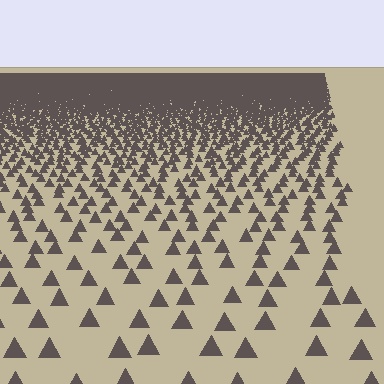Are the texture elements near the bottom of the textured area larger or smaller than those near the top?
Larger. Near the bottom, elements are closer to the viewer and appear at a bigger on-screen size.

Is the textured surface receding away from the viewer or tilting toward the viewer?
The surface is receding away from the viewer. Texture elements get smaller and denser toward the top.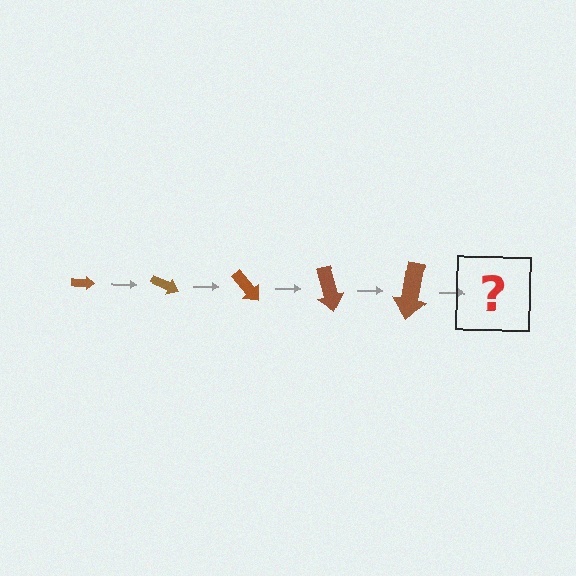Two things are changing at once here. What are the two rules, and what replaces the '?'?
The two rules are that the arrow grows larger each step and it rotates 25 degrees each step. The '?' should be an arrow, larger than the previous one and rotated 125 degrees from the start.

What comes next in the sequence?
The next element should be an arrow, larger than the previous one and rotated 125 degrees from the start.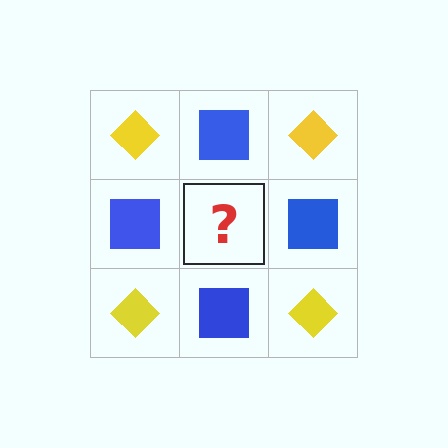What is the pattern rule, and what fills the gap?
The rule is that it alternates yellow diamond and blue square in a checkerboard pattern. The gap should be filled with a yellow diamond.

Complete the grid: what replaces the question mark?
The question mark should be replaced with a yellow diamond.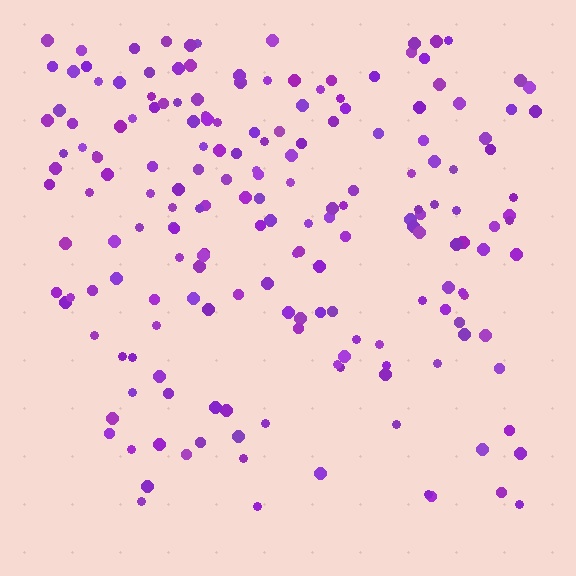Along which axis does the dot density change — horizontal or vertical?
Vertical.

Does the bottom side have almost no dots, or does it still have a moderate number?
Still a moderate number, just noticeably fewer than the top.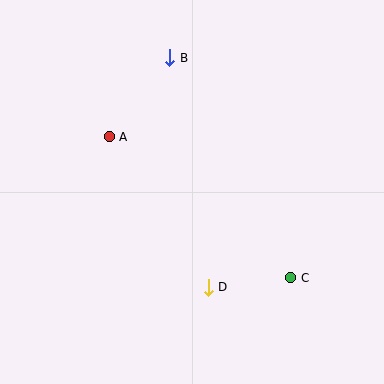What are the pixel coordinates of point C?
Point C is at (291, 278).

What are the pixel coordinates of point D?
Point D is at (208, 287).